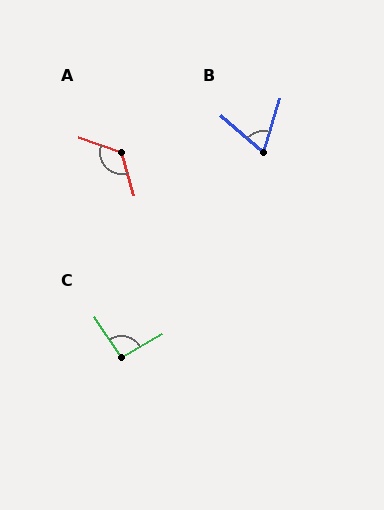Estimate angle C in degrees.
Approximately 94 degrees.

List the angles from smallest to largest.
B (65°), C (94°), A (127°).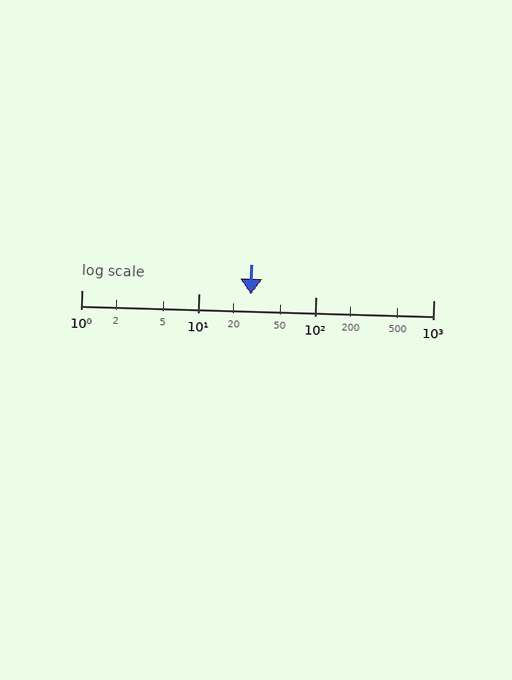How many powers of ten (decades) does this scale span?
The scale spans 3 decades, from 1 to 1000.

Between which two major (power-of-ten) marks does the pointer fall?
The pointer is between 10 and 100.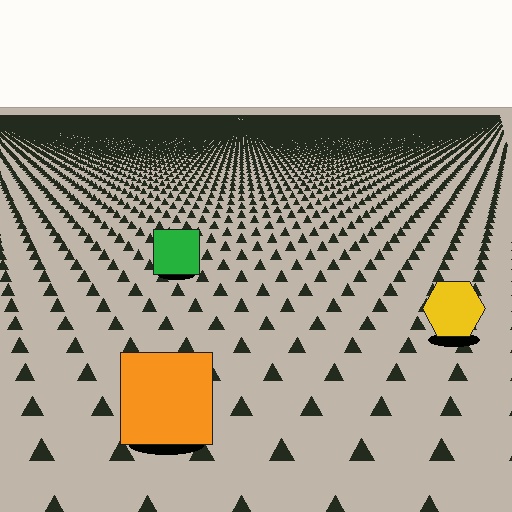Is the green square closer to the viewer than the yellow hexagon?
No. The yellow hexagon is closer — you can tell from the texture gradient: the ground texture is coarser near it.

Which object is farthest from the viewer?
The green square is farthest from the viewer. It appears smaller and the ground texture around it is denser.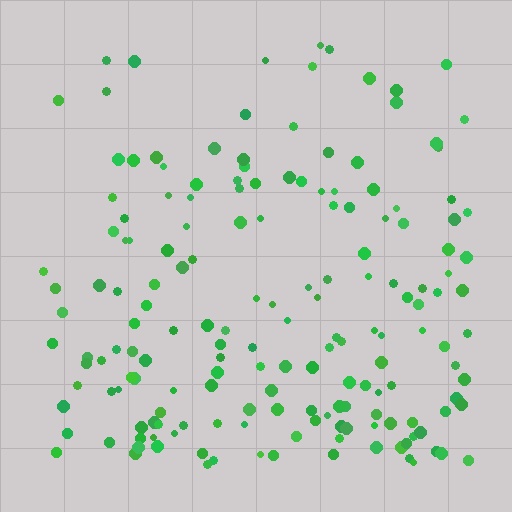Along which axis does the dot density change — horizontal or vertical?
Vertical.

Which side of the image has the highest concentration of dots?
The bottom.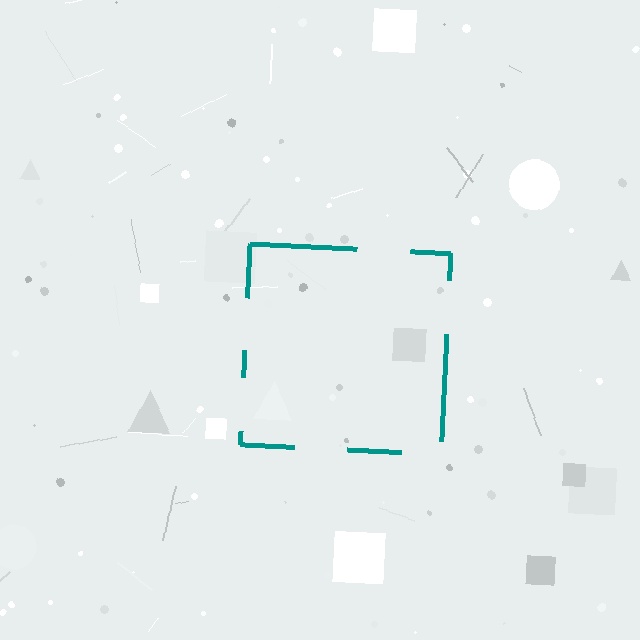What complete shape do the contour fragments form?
The contour fragments form a square.